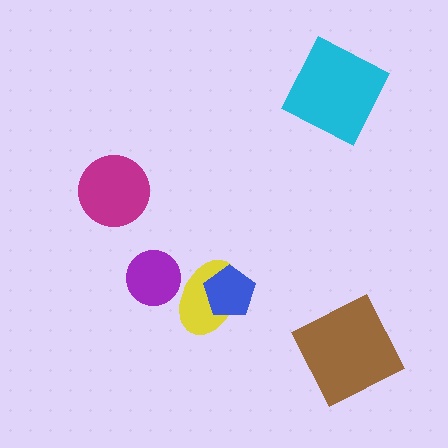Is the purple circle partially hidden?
No, no other shape covers it.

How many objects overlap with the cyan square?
0 objects overlap with the cyan square.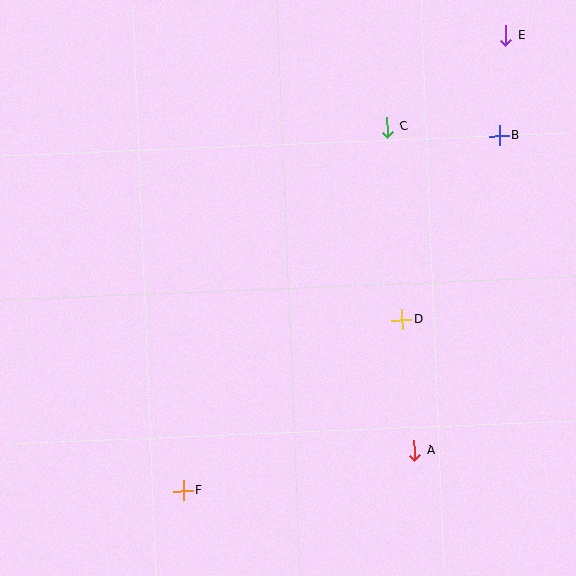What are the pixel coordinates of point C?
Point C is at (387, 127).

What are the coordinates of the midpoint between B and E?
The midpoint between B and E is at (502, 86).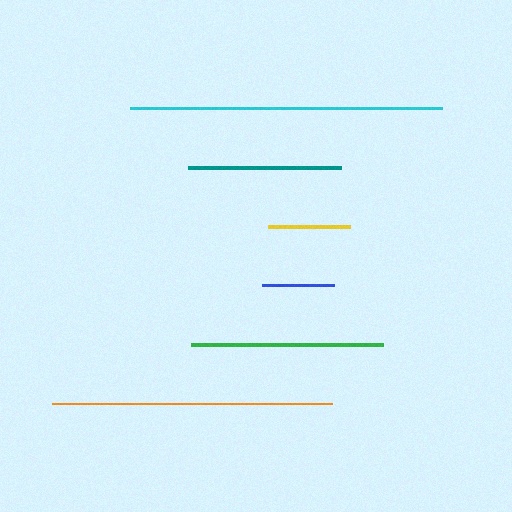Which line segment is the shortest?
The blue line is the shortest at approximately 72 pixels.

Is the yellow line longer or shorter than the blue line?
The yellow line is longer than the blue line.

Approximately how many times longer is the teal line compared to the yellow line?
The teal line is approximately 1.9 times the length of the yellow line.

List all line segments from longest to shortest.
From longest to shortest: cyan, orange, green, teal, yellow, blue.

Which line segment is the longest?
The cyan line is the longest at approximately 312 pixels.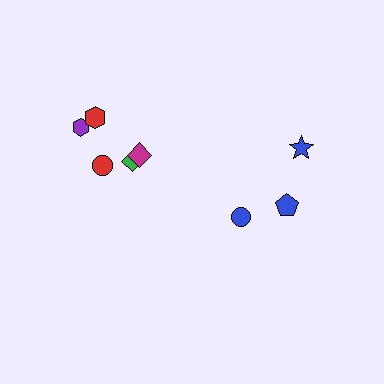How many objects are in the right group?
There are 3 objects.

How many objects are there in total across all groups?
There are 8 objects.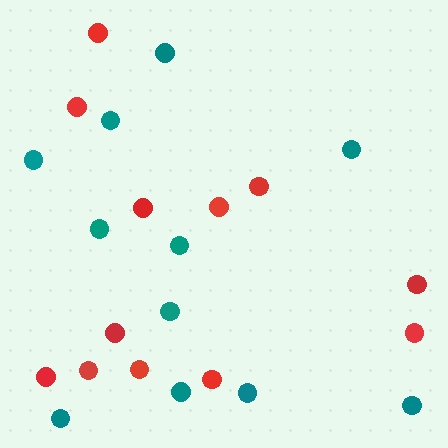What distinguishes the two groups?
There are 2 groups: one group of teal circles (11) and one group of red circles (12).